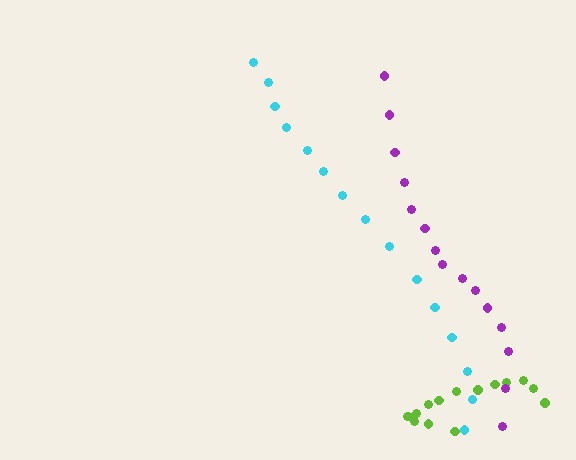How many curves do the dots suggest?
There are 3 distinct paths.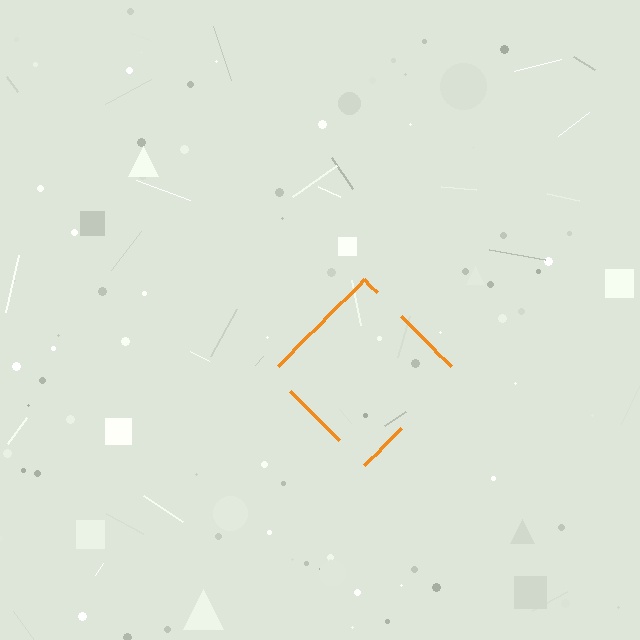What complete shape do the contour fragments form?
The contour fragments form a diamond.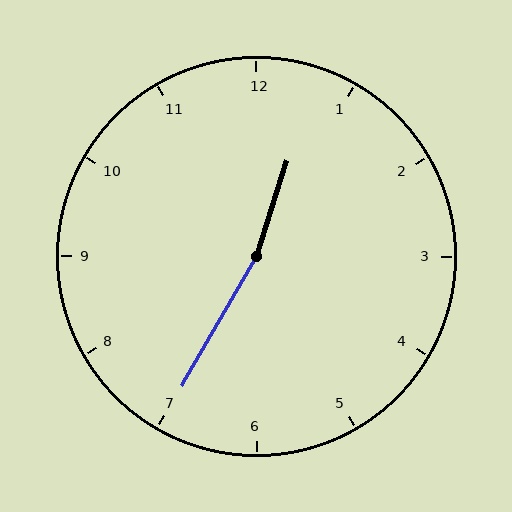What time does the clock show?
12:35.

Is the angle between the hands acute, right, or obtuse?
It is obtuse.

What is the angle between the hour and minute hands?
Approximately 168 degrees.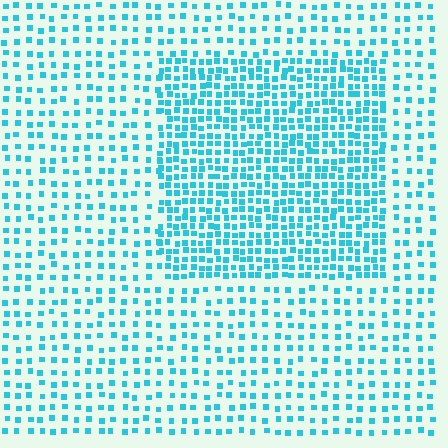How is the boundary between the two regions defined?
The boundary is defined by a change in element density (approximately 2.1x ratio). All elements are the same color, size, and shape.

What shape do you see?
I see a rectangle.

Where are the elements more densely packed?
The elements are more densely packed inside the rectangle boundary.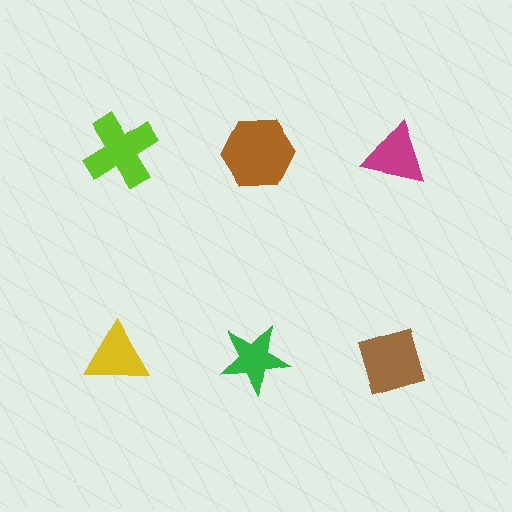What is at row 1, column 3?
A magenta triangle.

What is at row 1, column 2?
A brown hexagon.